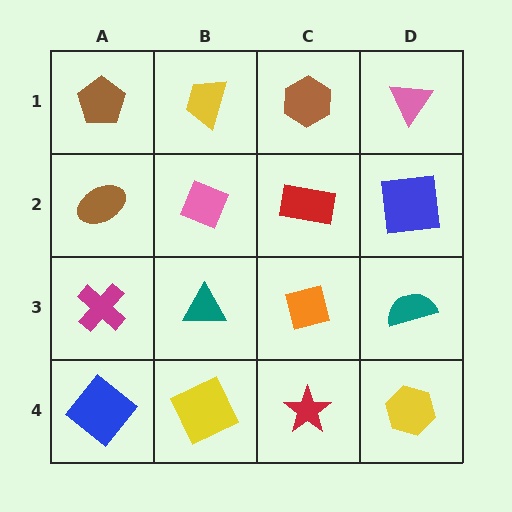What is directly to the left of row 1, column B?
A brown pentagon.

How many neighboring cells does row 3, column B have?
4.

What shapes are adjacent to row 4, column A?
A magenta cross (row 3, column A), a yellow square (row 4, column B).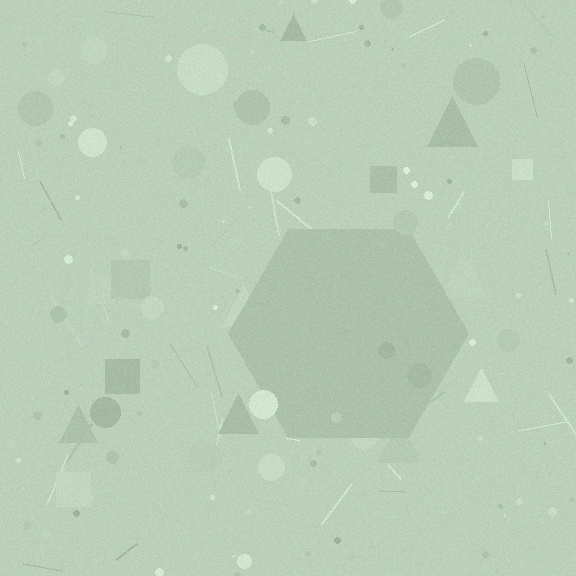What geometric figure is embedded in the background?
A hexagon is embedded in the background.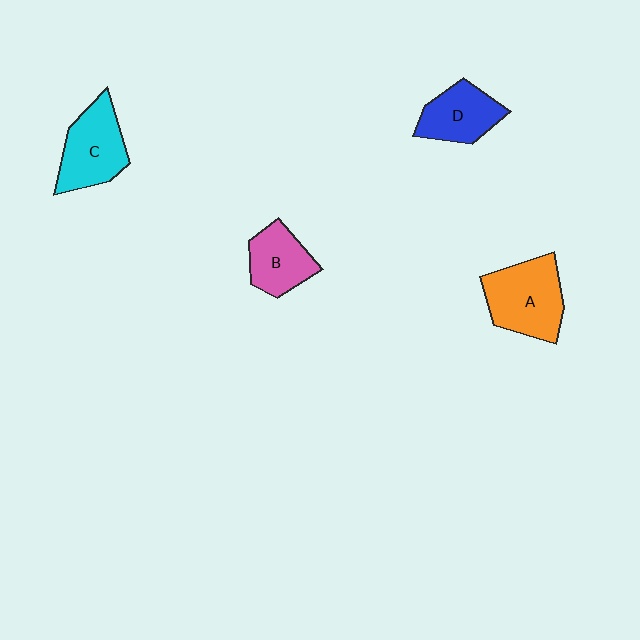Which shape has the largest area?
Shape A (orange).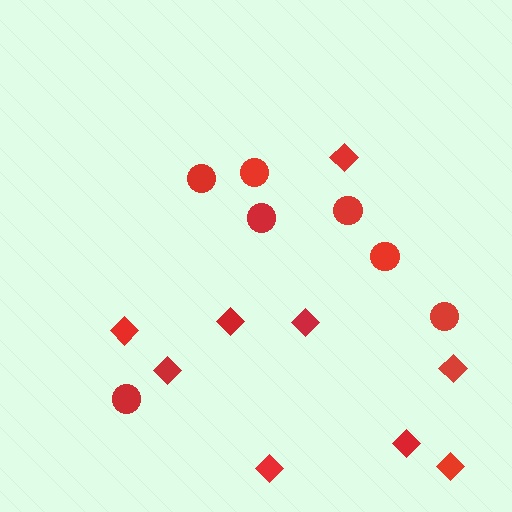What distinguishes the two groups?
There are 2 groups: one group of circles (7) and one group of diamonds (9).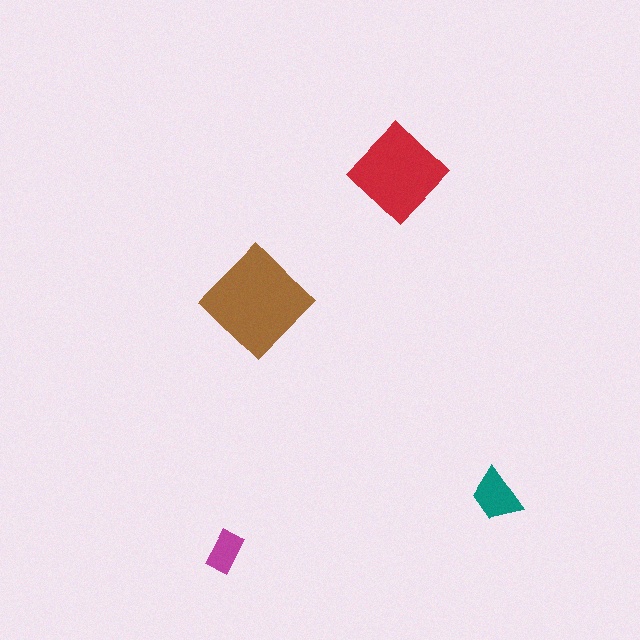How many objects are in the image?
There are 4 objects in the image.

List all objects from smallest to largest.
The magenta rectangle, the teal trapezoid, the red diamond, the brown diamond.